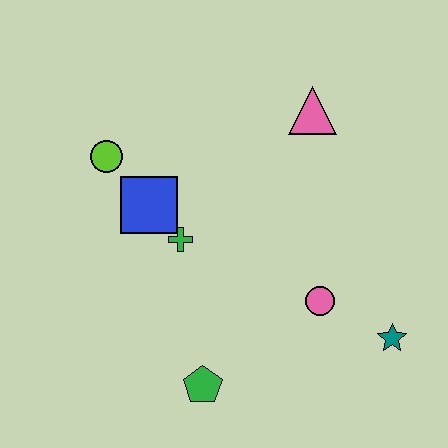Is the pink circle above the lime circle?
No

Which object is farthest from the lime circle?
The teal star is farthest from the lime circle.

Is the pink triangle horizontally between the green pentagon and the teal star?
Yes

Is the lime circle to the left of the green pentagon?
Yes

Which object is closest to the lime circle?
The blue square is closest to the lime circle.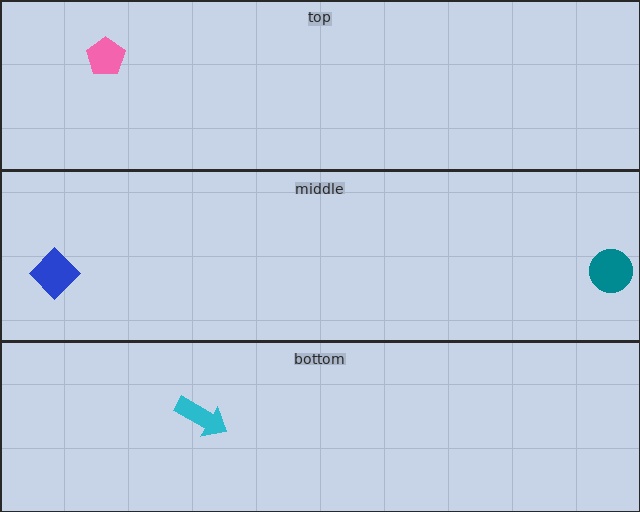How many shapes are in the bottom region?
1.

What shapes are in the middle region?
The blue diamond, the teal circle.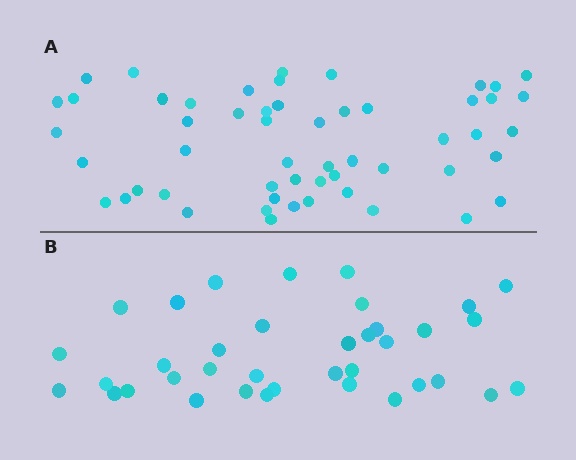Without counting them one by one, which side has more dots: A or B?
Region A (the top region) has more dots.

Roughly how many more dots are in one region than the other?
Region A has approximately 15 more dots than region B.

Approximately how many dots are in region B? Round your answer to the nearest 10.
About 40 dots. (The exact count is 37, which rounds to 40.)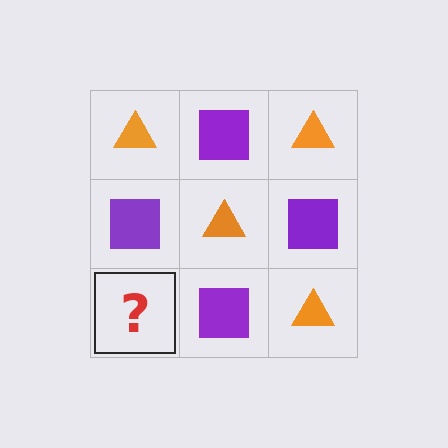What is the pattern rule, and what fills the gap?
The rule is that it alternates orange triangle and purple square in a checkerboard pattern. The gap should be filled with an orange triangle.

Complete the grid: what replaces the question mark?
The question mark should be replaced with an orange triangle.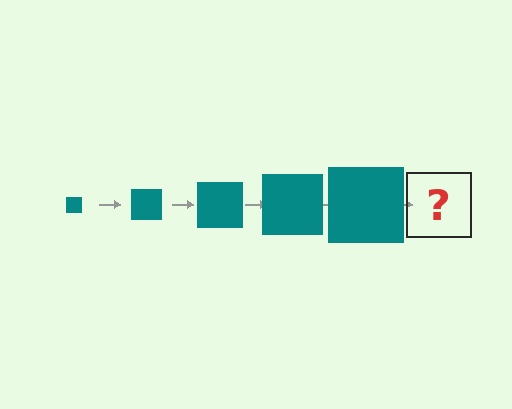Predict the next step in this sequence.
The next step is a teal square, larger than the previous one.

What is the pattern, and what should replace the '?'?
The pattern is that the square gets progressively larger each step. The '?' should be a teal square, larger than the previous one.